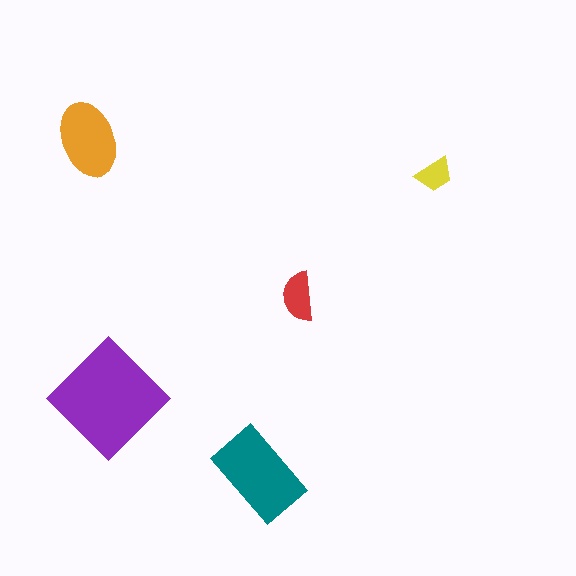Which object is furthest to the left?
The orange ellipse is leftmost.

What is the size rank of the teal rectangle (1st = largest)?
2nd.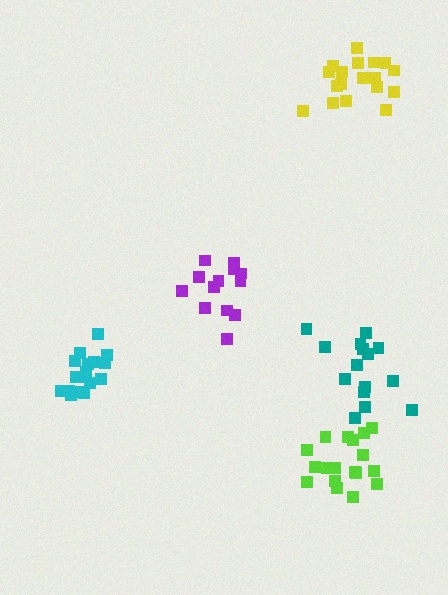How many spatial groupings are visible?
There are 5 spatial groupings.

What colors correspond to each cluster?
The clusters are colored: purple, yellow, lime, cyan, teal.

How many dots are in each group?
Group 1: 13 dots, Group 2: 18 dots, Group 3: 18 dots, Group 4: 17 dots, Group 5: 15 dots (81 total).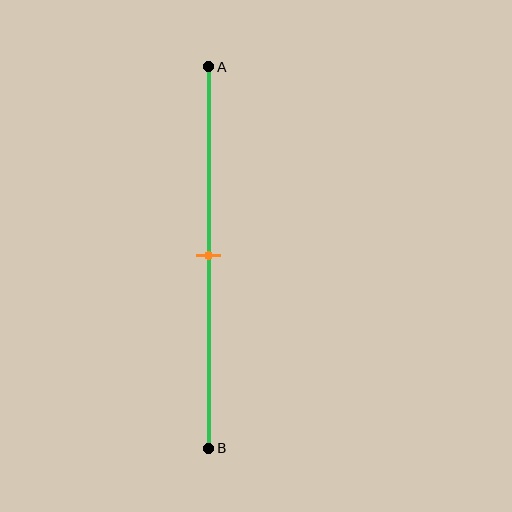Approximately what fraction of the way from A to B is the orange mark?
The orange mark is approximately 50% of the way from A to B.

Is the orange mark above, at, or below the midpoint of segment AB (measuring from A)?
The orange mark is approximately at the midpoint of segment AB.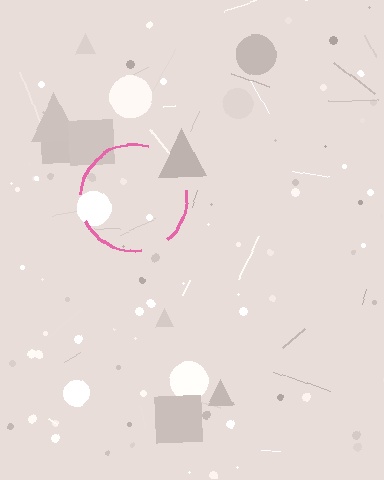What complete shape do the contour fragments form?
The contour fragments form a circle.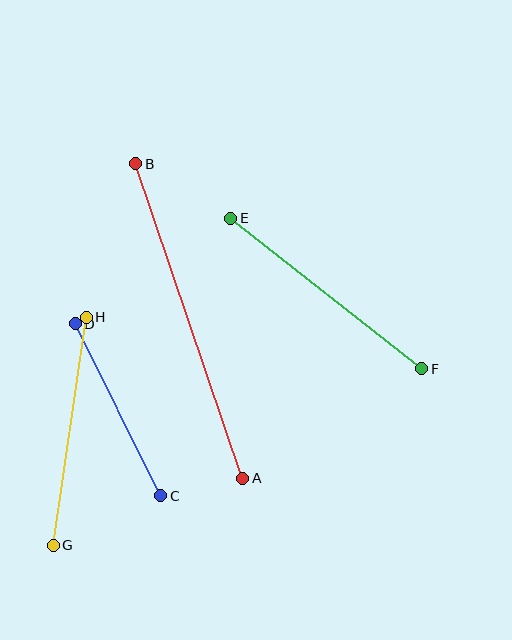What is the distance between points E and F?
The distance is approximately 243 pixels.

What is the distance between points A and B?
The distance is approximately 332 pixels.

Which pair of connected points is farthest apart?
Points A and B are farthest apart.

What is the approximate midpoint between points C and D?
The midpoint is at approximately (118, 410) pixels.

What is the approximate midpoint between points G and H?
The midpoint is at approximately (70, 431) pixels.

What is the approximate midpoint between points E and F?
The midpoint is at approximately (326, 293) pixels.